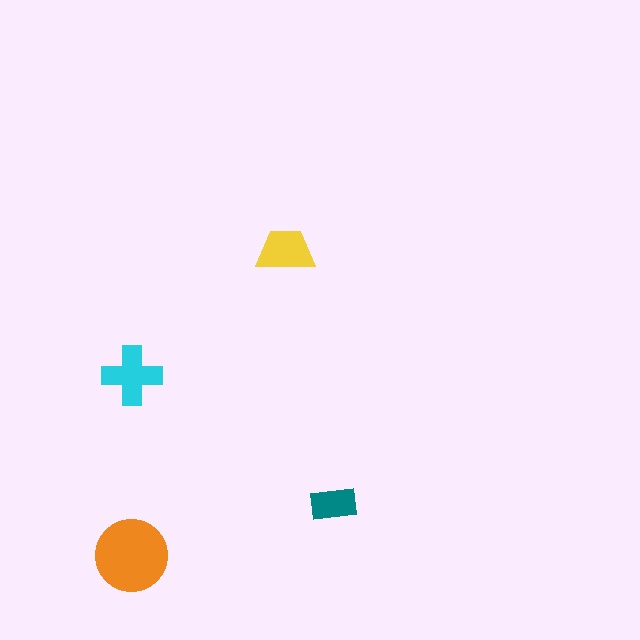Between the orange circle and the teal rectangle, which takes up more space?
The orange circle.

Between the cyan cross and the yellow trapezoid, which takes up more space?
The cyan cross.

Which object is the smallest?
The teal rectangle.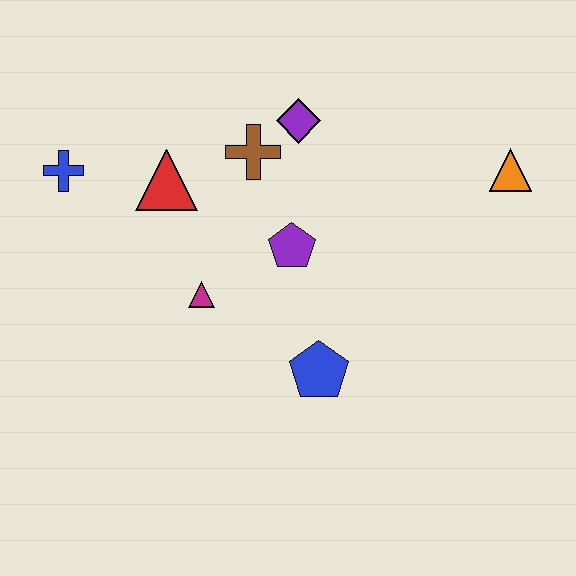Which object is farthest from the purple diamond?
The blue pentagon is farthest from the purple diamond.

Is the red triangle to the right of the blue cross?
Yes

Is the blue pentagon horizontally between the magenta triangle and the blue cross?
No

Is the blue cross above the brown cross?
No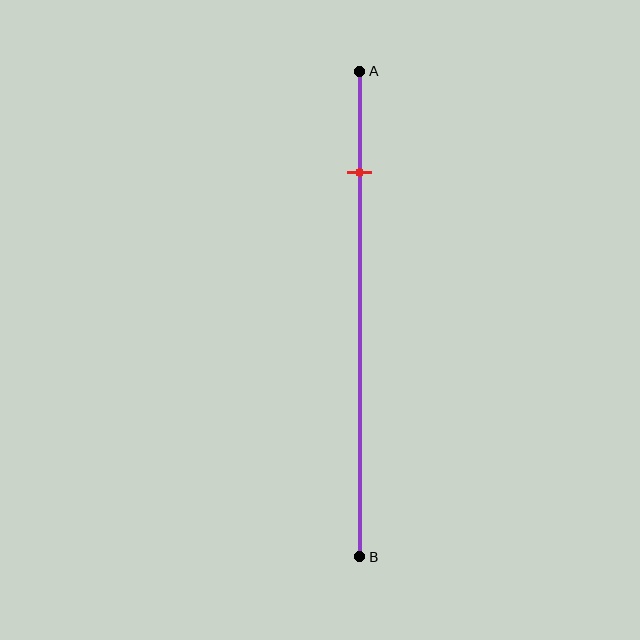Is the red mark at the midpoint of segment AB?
No, the mark is at about 20% from A, not at the 50% midpoint.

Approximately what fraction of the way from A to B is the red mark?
The red mark is approximately 20% of the way from A to B.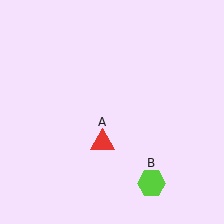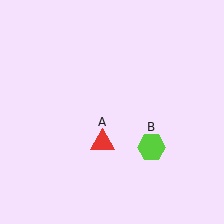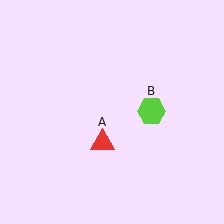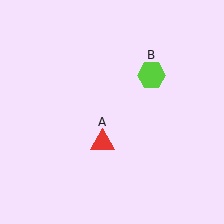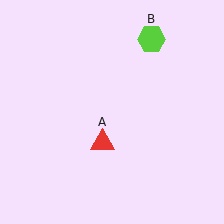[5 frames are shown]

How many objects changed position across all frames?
1 object changed position: lime hexagon (object B).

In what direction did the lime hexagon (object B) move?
The lime hexagon (object B) moved up.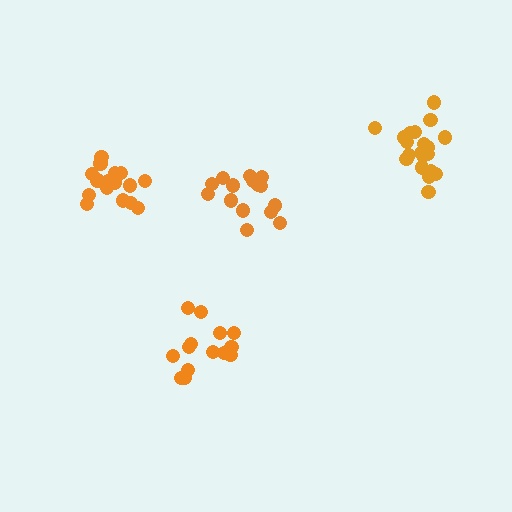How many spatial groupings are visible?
There are 4 spatial groupings.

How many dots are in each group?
Group 1: 15 dots, Group 2: 20 dots, Group 3: 20 dots, Group 4: 14 dots (69 total).